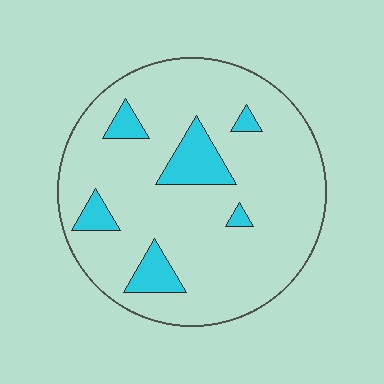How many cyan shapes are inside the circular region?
6.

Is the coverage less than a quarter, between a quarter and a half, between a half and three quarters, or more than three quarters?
Less than a quarter.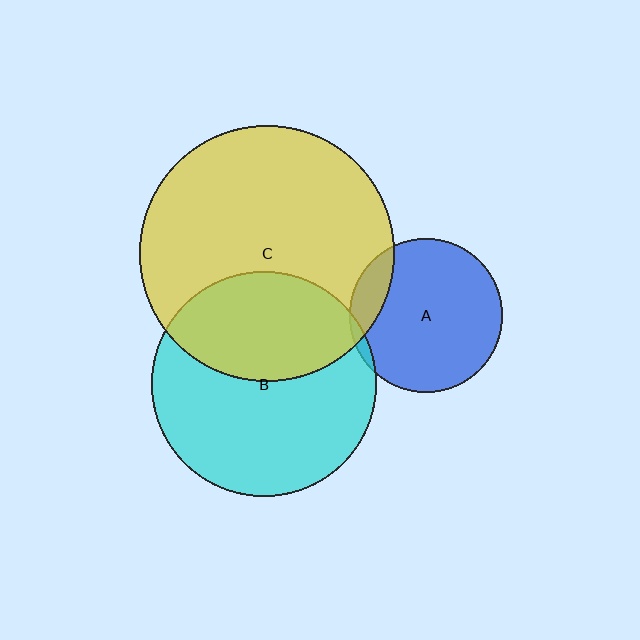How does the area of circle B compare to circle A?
Approximately 2.2 times.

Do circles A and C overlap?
Yes.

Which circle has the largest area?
Circle C (yellow).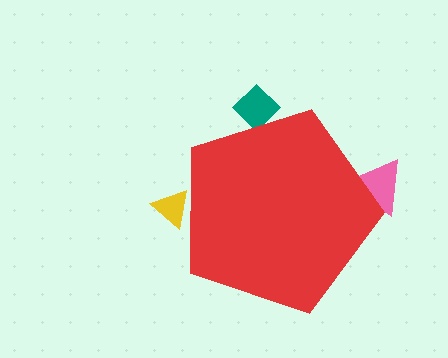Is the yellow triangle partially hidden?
Yes, the yellow triangle is partially hidden behind the red pentagon.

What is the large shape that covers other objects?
A red pentagon.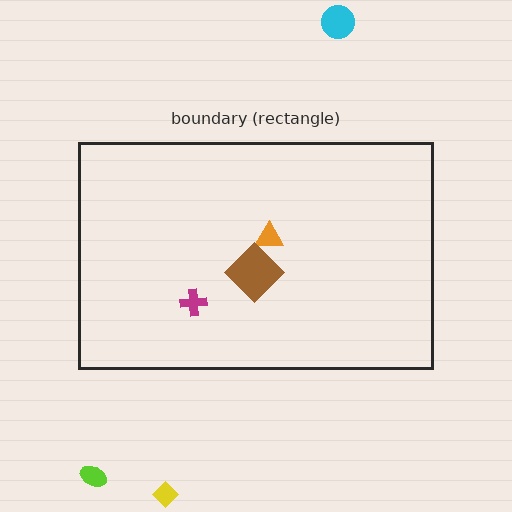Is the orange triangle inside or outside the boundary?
Inside.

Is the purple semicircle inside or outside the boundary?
Inside.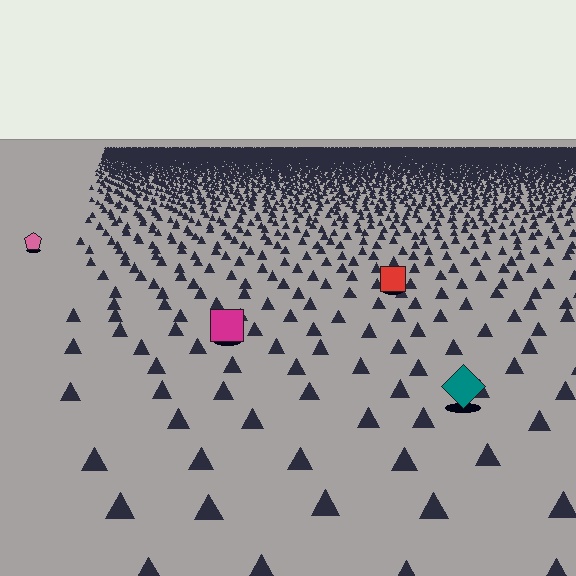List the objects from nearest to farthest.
From nearest to farthest: the teal diamond, the magenta square, the red square, the pink pentagon.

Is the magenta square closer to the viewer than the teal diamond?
No. The teal diamond is closer — you can tell from the texture gradient: the ground texture is coarser near it.